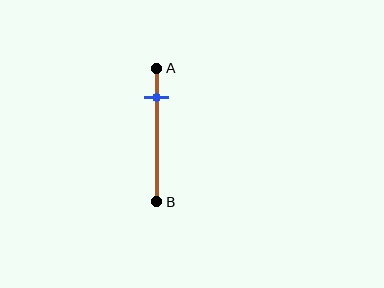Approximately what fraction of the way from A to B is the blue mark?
The blue mark is approximately 20% of the way from A to B.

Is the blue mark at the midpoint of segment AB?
No, the mark is at about 20% from A, not at the 50% midpoint.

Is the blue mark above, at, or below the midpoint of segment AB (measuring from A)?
The blue mark is above the midpoint of segment AB.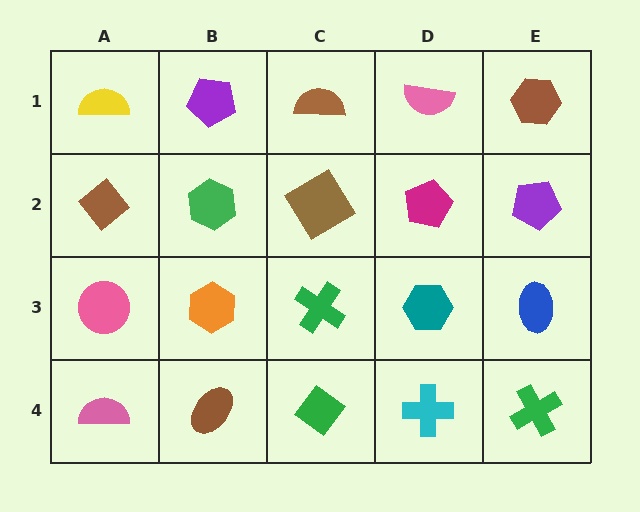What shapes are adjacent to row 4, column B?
An orange hexagon (row 3, column B), a pink semicircle (row 4, column A), a green diamond (row 4, column C).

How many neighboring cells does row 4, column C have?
3.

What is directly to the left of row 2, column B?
A brown diamond.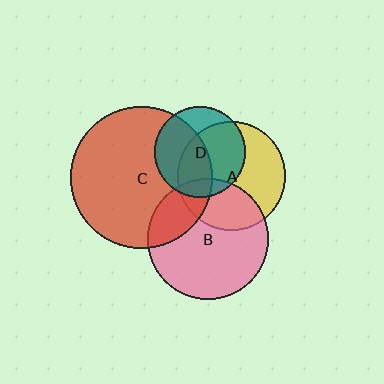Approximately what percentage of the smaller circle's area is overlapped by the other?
Approximately 25%.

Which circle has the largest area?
Circle C (red).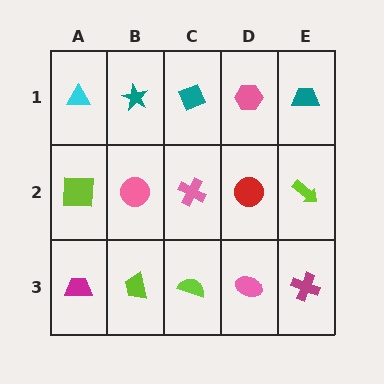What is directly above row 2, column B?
A teal star.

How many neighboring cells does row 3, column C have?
3.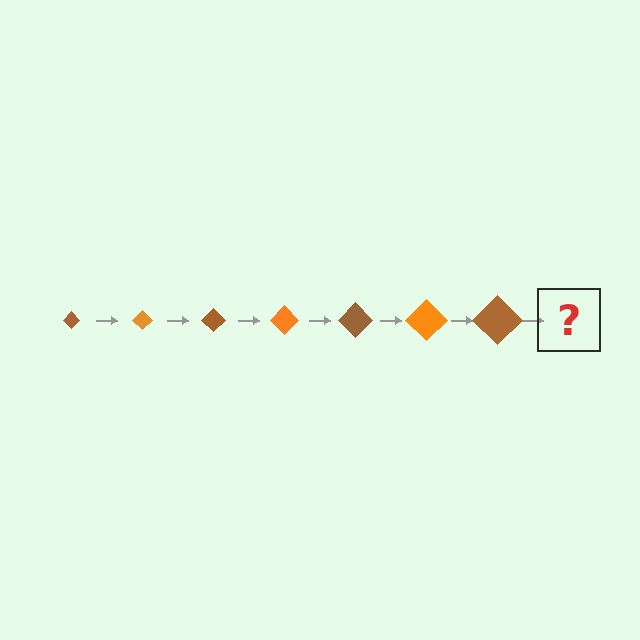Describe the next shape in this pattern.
It should be an orange diamond, larger than the previous one.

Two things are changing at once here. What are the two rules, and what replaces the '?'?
The two rules are that the diamond grows larger each step and the color cycles through brown and orange. The '?' should be an orange diamond, larger than the previous one.